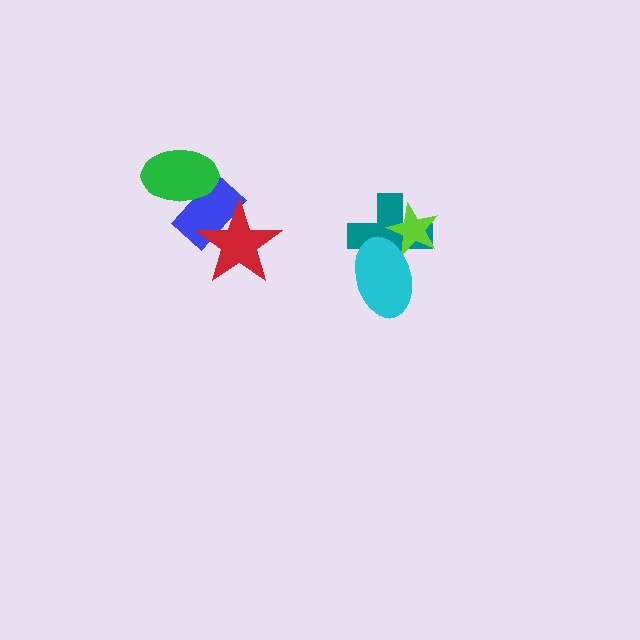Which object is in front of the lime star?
The cyan ellipse is in front of the lime star.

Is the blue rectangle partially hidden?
Yes, it is partially covered by another shape.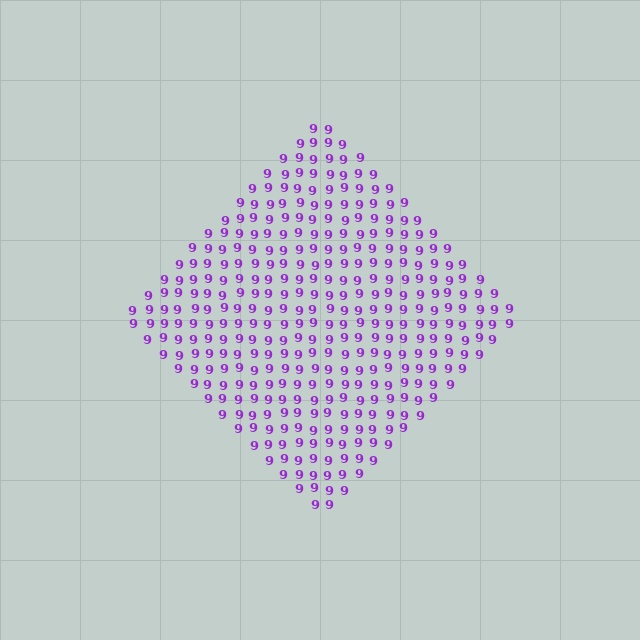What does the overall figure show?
The overall figure shows a diamond.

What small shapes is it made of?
It is made of small digit 9's.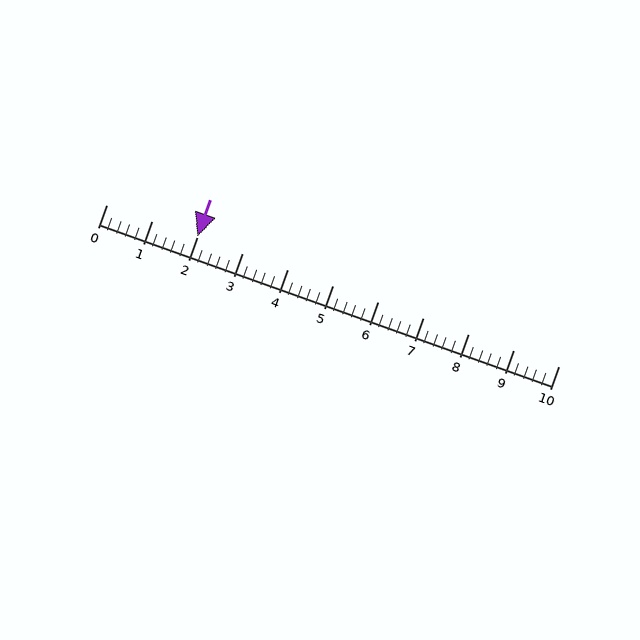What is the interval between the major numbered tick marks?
The major tick marks are spaced 1 units apart.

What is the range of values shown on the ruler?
The ruler shows values from 0 to 10.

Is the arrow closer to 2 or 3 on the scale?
The arrow is closer to 2.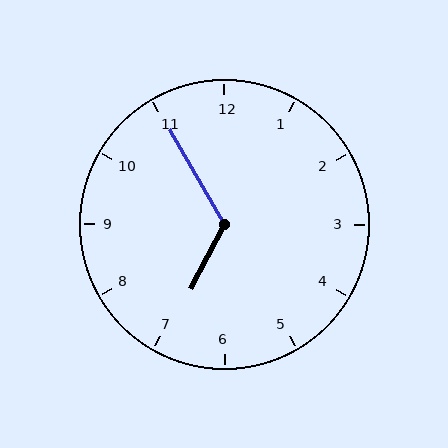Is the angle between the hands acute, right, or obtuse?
It is obtuse.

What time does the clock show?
6:55.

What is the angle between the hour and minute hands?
Approximately 122 degrees.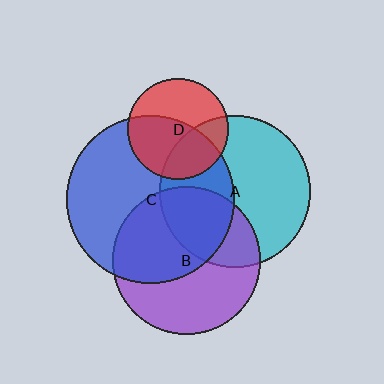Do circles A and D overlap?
Yes.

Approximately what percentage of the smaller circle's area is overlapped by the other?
Approximately 30%.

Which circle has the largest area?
Circle C (blue).